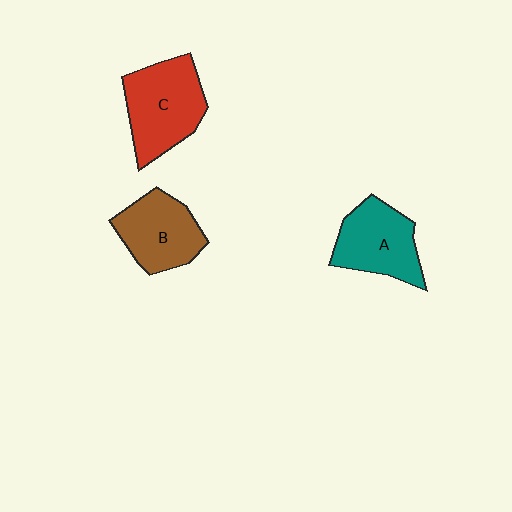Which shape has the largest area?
Shape C (red).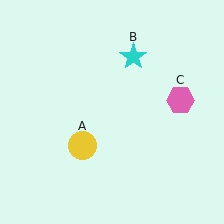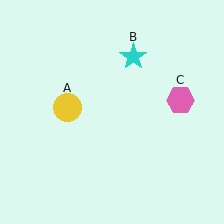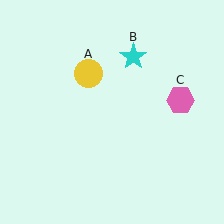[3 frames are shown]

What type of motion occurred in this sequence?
The yellow circle (object A) rotated clockwise around the center of the scene.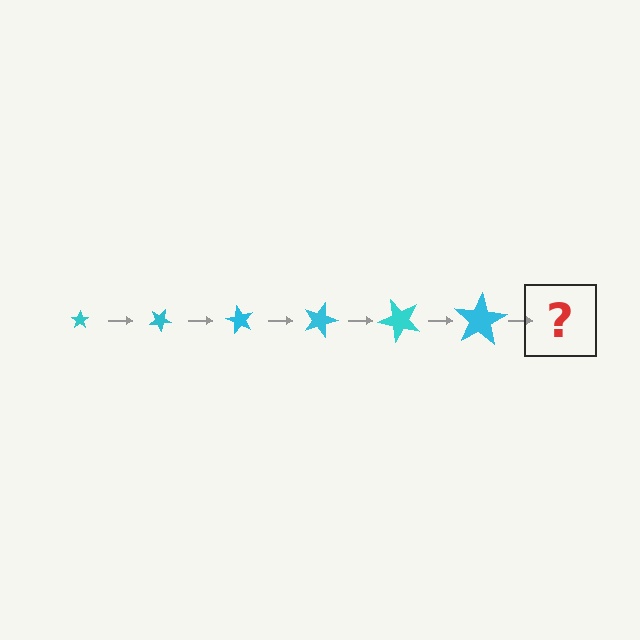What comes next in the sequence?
The next element should be a star, larger than the previous one and rotated 180 degrees from the start.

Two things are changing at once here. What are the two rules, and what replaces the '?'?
The two rules are that the star grows larger each step and it rotates 30 degrees each step. The '?' should be a star, larger than the previous one and rotated 180 degrees from the start.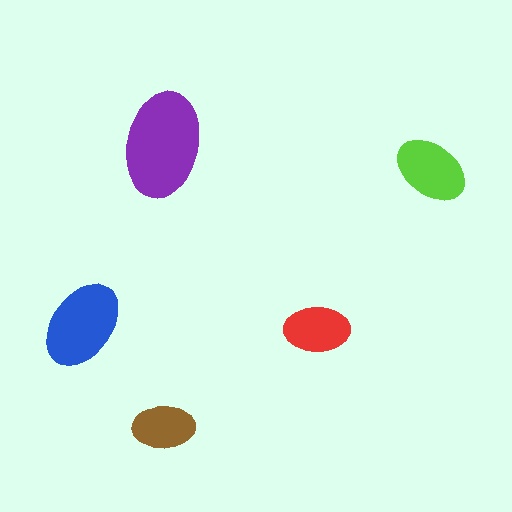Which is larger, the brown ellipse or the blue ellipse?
The blue one.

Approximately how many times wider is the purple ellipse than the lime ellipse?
About 1.5 times wider.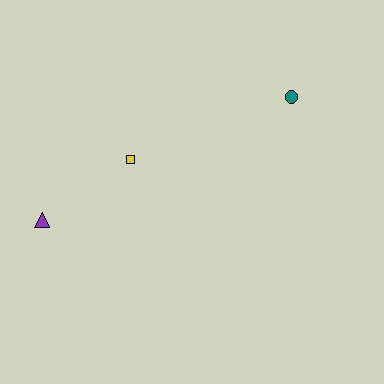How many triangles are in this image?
There is 1 triangle.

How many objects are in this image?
There are 3 objects.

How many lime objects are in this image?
There are no lime objects.